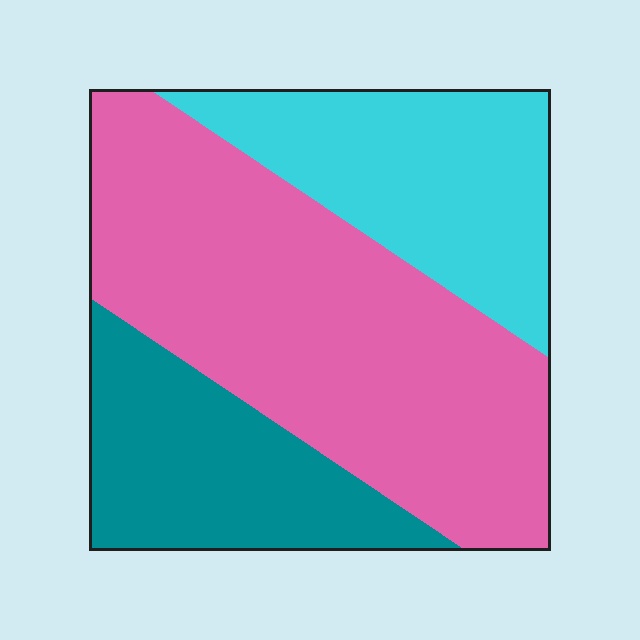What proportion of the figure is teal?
Teal covers 22% of the figure.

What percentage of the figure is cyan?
Cyan covers roughly 25% of the figure.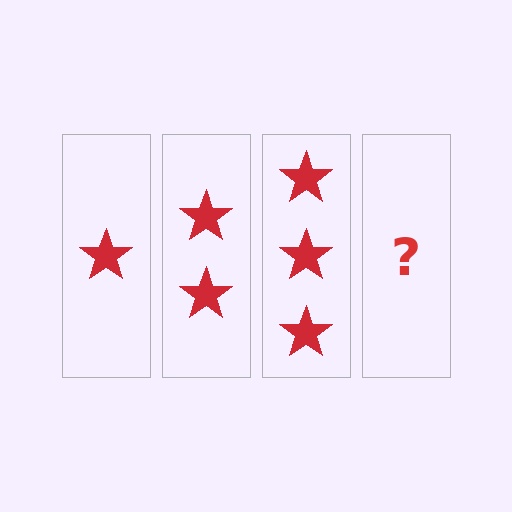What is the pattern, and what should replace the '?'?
The pattern is that each step adds one more star. The '?' should be 4 stars.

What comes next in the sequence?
The next element should be 4 stars.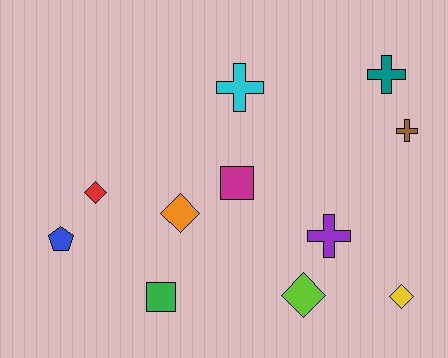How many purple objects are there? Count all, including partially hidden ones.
There is 1 purple object.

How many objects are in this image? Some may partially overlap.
There are 11 objects.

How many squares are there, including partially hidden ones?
There are 2 squares.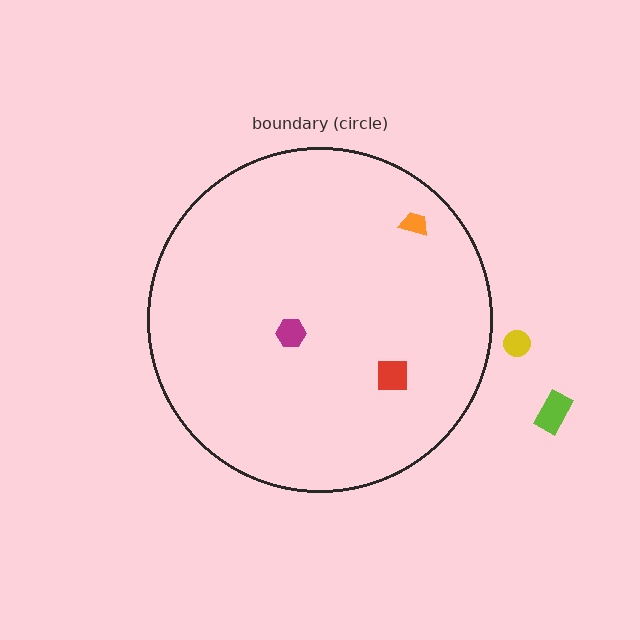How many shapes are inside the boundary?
3 inside, 2 outside.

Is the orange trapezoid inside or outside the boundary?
Inside.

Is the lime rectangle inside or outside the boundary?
Outside.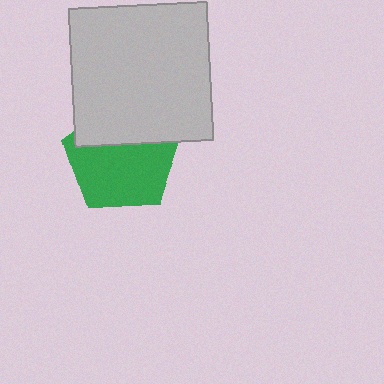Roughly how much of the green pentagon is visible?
About half of it is visible (roughly 65%).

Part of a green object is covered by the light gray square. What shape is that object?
It is a pentagon.